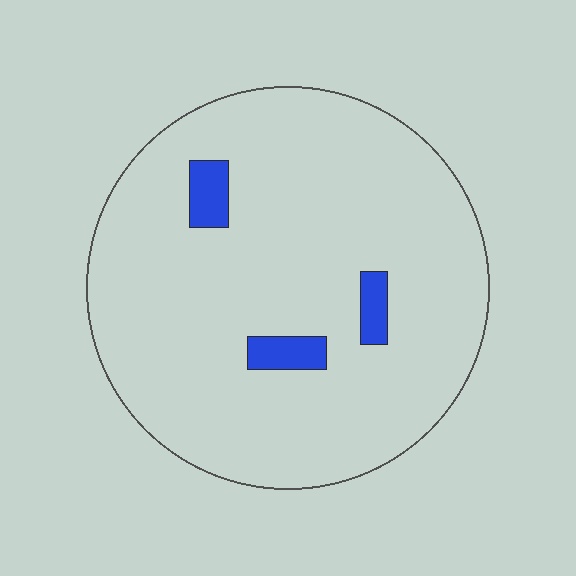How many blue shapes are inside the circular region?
3.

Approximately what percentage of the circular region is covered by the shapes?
Approximately 5%.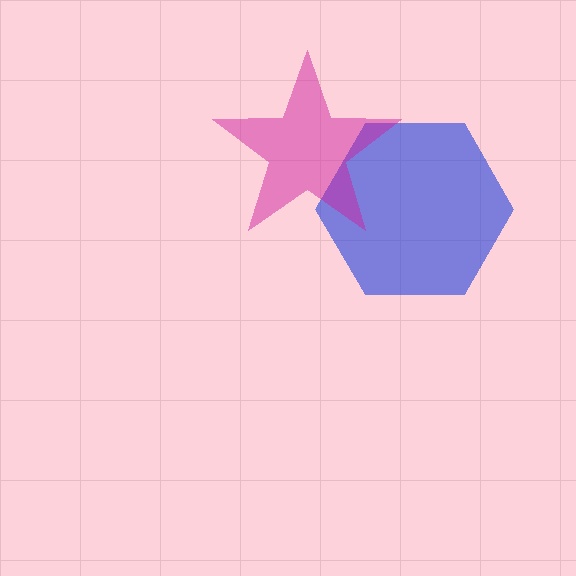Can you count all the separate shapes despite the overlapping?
Yes, there are 2 separate shapes.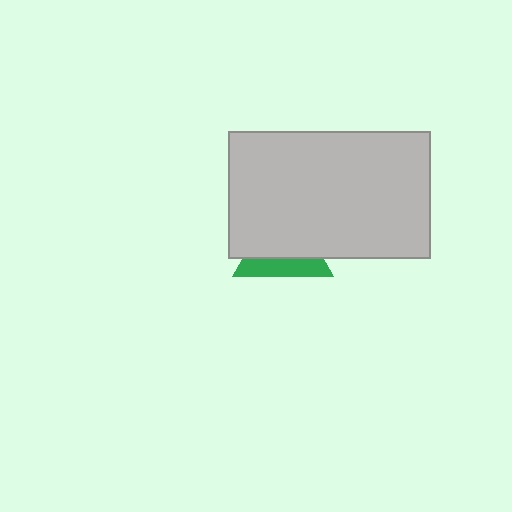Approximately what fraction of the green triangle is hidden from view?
Roughly 64% of the green triangle is hidden behind the light gray rectangle.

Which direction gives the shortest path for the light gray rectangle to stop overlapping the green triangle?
Moving up gives the shortest separation.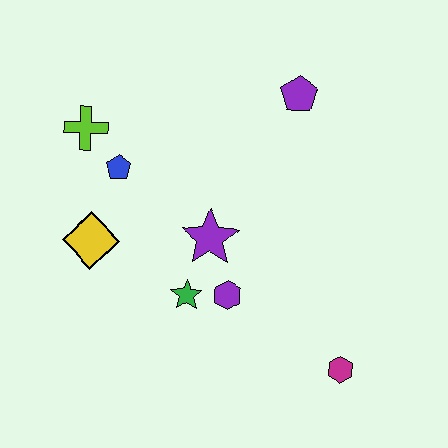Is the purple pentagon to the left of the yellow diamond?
No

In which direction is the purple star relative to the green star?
The purple star is above the green star.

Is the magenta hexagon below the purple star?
Yes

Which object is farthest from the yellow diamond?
The magenta hexagon is farthest from the yellow diamond.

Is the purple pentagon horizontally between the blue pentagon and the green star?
No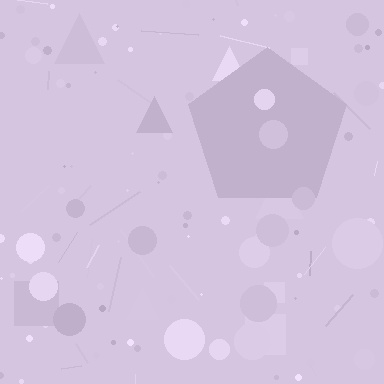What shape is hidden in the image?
A pentagon is hidden in the image.